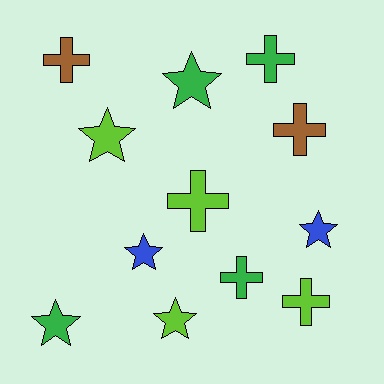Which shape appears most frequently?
Cross, with 6 objects.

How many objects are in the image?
There are 12 objects.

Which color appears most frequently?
Green, with 4 objects.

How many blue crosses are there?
There are no blue crosses.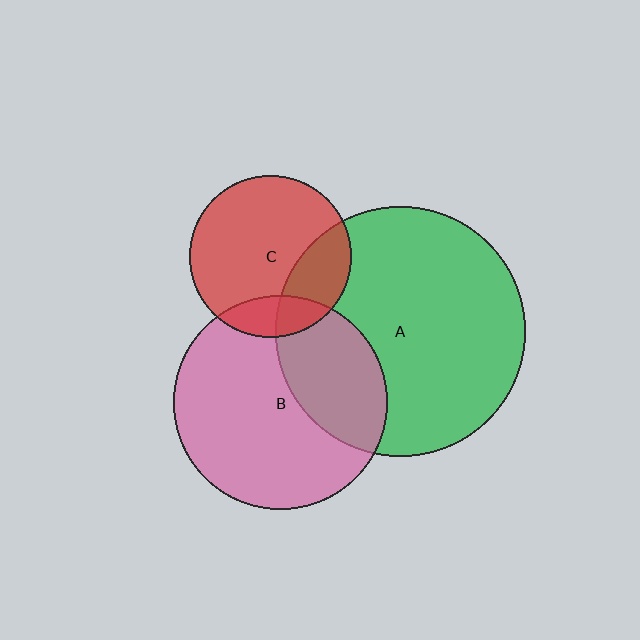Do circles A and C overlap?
Yes.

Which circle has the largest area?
Circle A (green).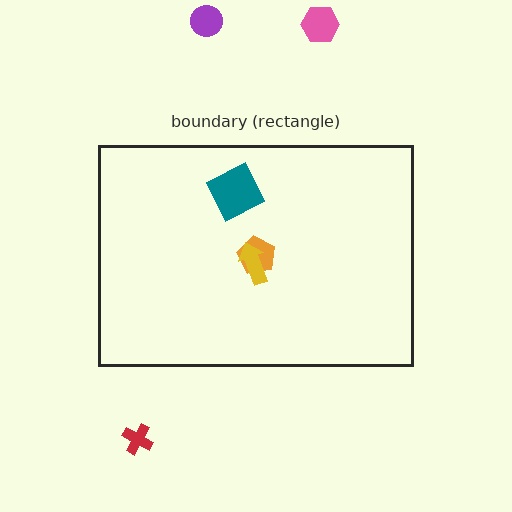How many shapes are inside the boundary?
3 inside, 3 outside.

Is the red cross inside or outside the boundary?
Outside.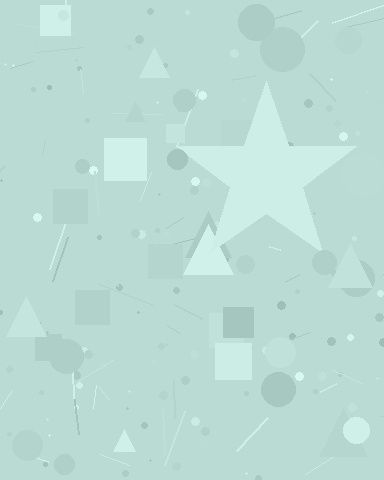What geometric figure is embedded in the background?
A star is embedded in the background.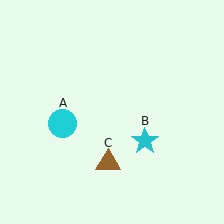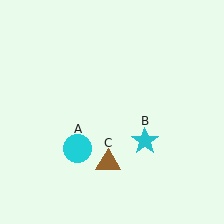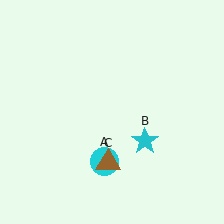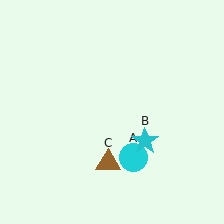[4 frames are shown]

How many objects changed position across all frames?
1 object changed position: cyan circle (object A).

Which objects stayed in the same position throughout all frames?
Cyan star (object B) and brown triangle (object C) remained stationary.